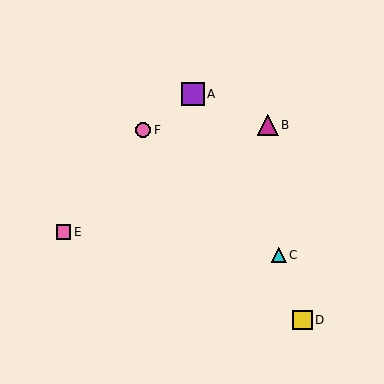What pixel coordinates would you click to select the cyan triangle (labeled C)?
Click at (279, 255) to select the cyan triangle C.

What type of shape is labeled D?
Shape D is a yellow square.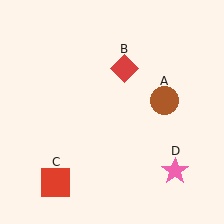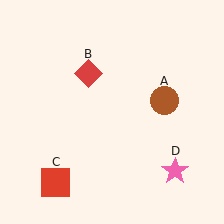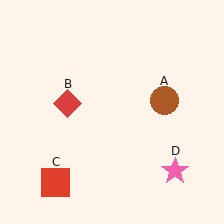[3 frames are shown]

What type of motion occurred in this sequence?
The red diamond (object B) rotated counterclockwise around the center of the scene.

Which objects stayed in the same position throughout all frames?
Brown circle (object A) and red square (object C) and pink star (object D) remained stationary.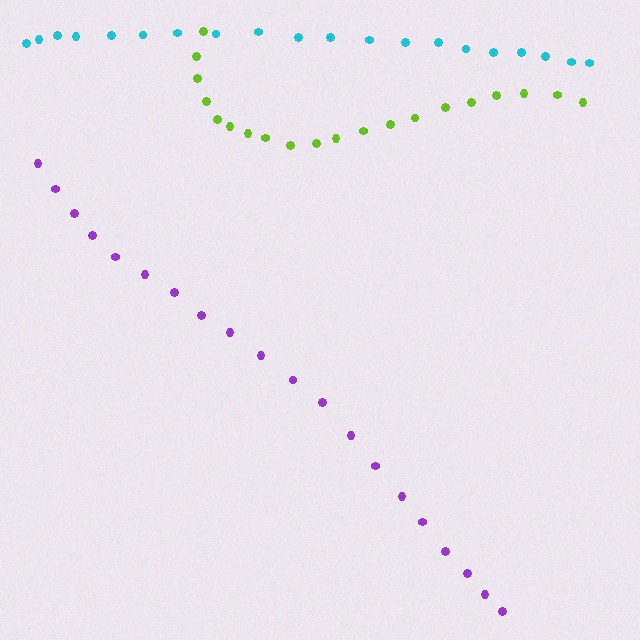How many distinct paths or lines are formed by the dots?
There are 3 distinct paths.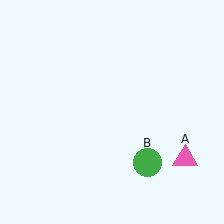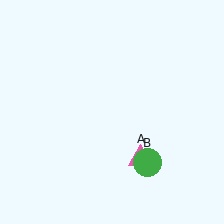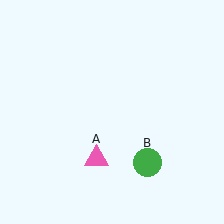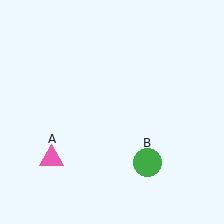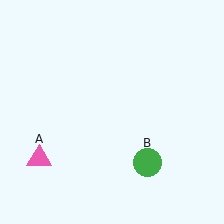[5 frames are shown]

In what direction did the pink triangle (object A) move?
The pink triangle (object A) moved left.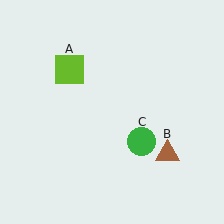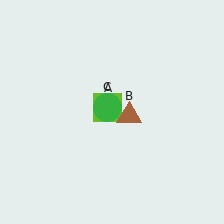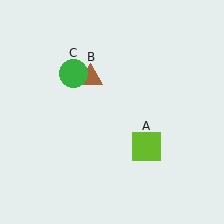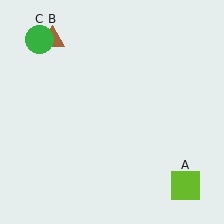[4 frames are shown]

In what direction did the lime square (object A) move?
The lime square (object A) moved down and to the right.